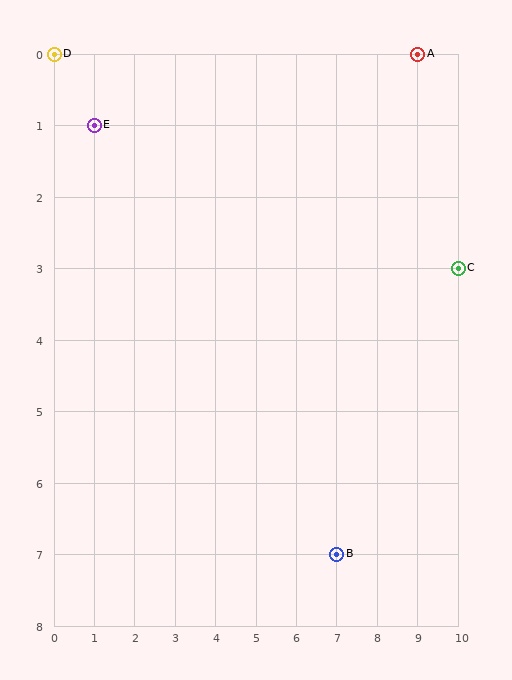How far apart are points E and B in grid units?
Points E and B are 6 columns and 6 rows apart (about 8.5 grid units diagonally).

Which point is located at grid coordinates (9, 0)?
Point A is at (9, 0).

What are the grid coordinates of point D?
Point D is at grid coordinates (0, 0).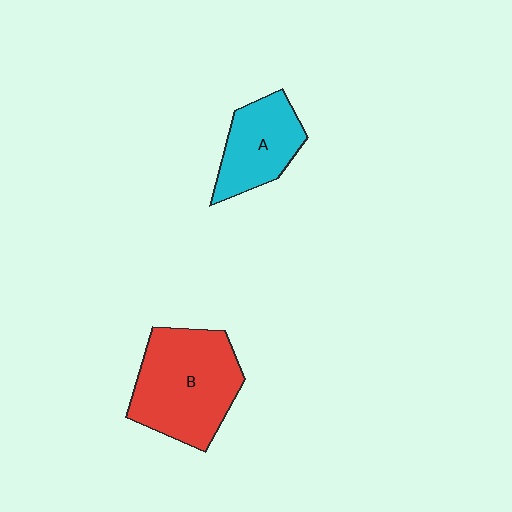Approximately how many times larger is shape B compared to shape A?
Approximately 1.6 times.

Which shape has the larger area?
Shape B (red).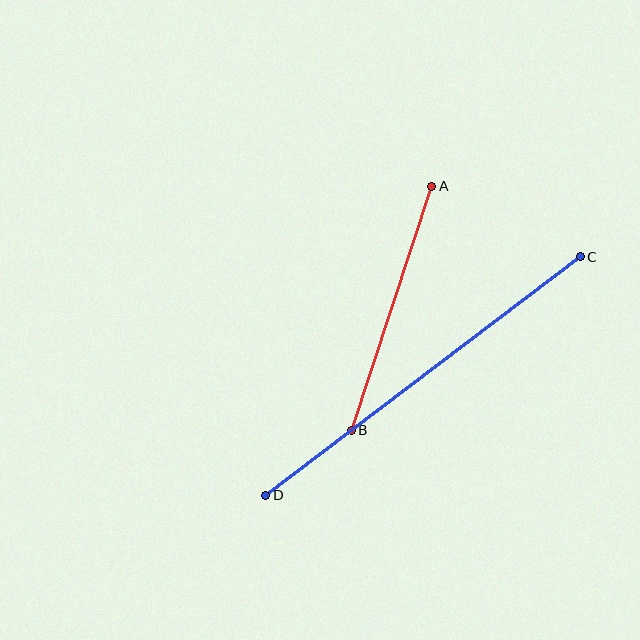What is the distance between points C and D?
The distance is approximately 395 pixels.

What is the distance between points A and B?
The distance is approximately 257 pixels.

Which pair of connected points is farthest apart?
Points C and D are farthest apart.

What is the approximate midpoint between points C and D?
The midpoint is at approximately (423, 376) pixels.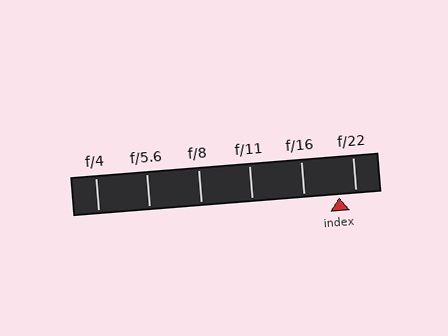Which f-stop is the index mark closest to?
The index mark is closest to f/22.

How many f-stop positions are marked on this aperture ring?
There are 6 f-stop positions marked.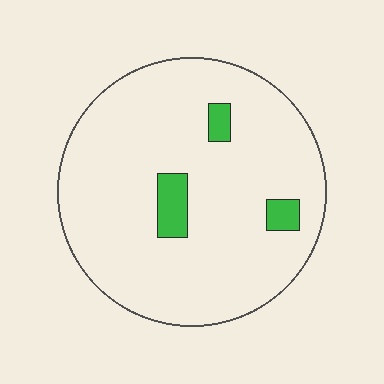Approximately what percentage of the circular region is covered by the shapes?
Approximately 5%.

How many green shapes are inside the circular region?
3.